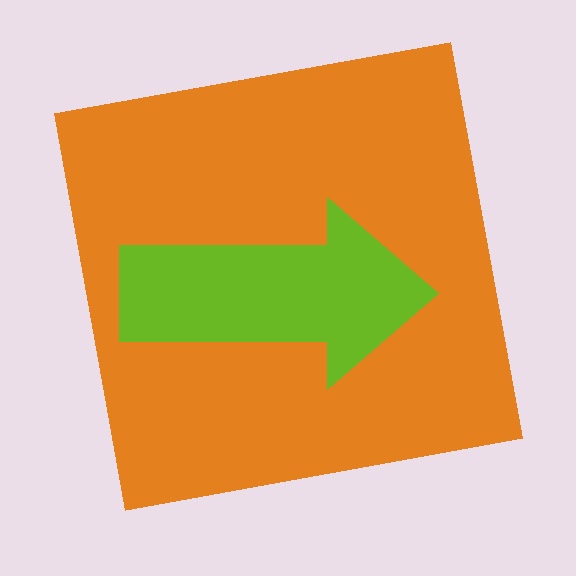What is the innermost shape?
The lime arrow.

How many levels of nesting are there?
2.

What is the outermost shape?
The orange square.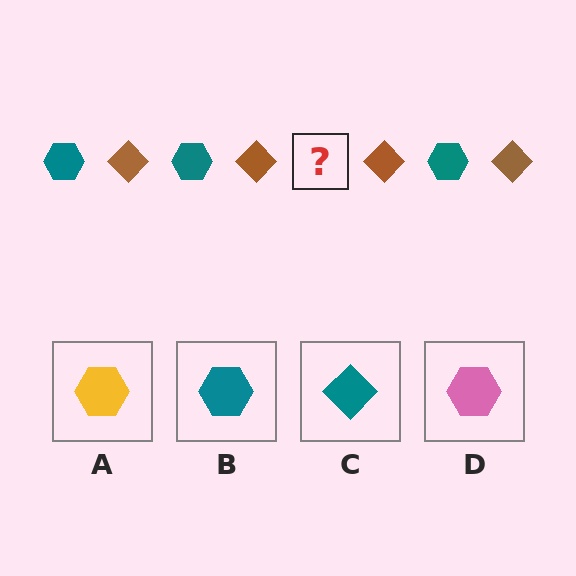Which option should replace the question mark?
Option B.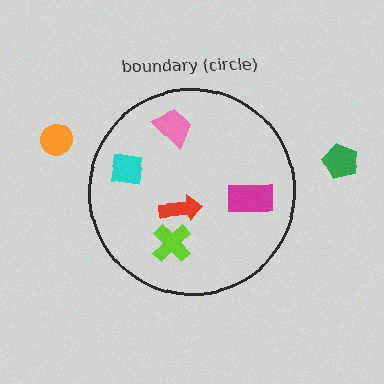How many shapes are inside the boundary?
5 inside, 2 outside.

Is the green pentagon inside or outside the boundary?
Outside.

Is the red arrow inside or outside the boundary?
Inside.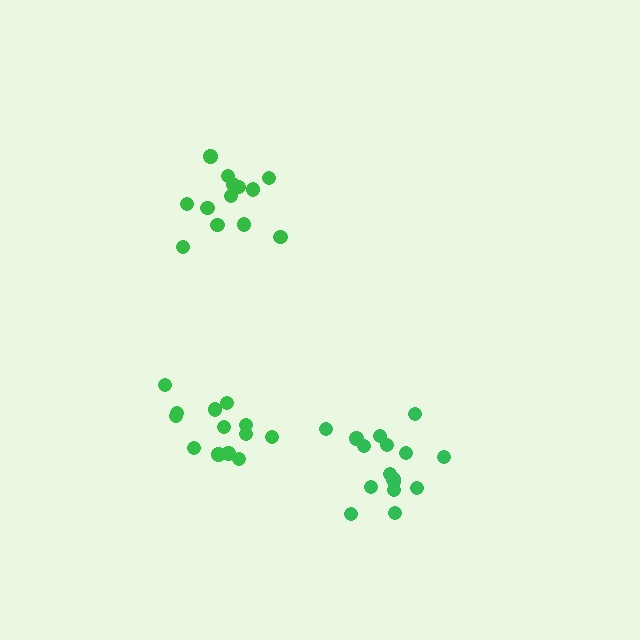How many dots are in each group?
Group 1: 16 dots, Group 2: 13 dots, Group 3: 13 dots (42 total).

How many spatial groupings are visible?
There are 3 spatial groupings.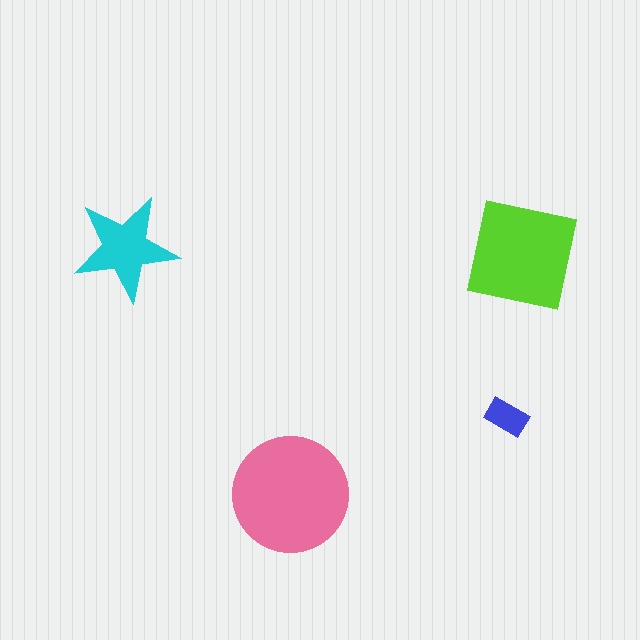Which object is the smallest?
The blue rectangle.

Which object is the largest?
The pink circle.